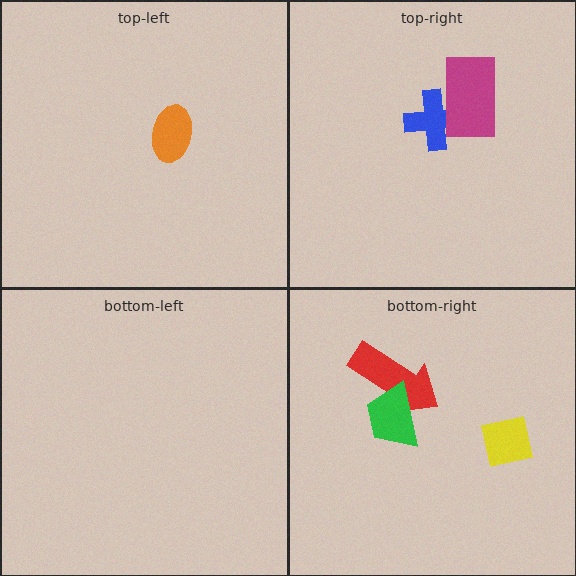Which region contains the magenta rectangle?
The top-right region.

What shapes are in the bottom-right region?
The yellow square, the red arrow, the green trapezoid.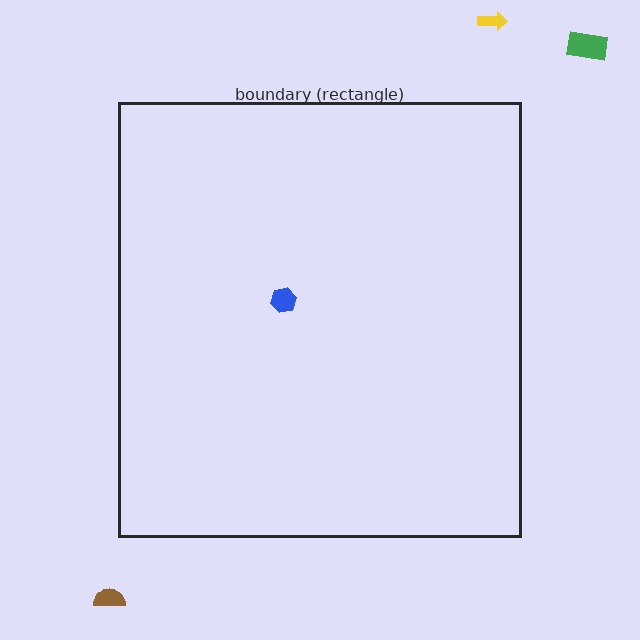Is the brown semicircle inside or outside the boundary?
Outside.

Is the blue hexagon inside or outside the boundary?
Inside.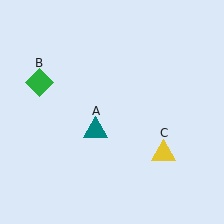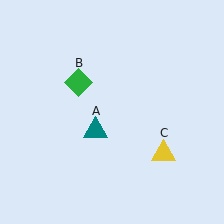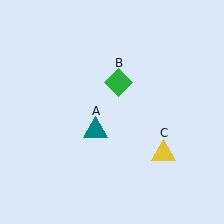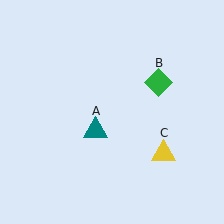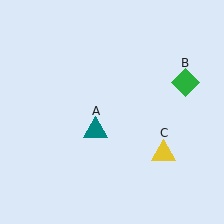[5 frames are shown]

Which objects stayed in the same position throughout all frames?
Teal triangle (object A) and yellow triangle (object C) remained stationary.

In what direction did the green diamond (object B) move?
The green diamond (object B) moved right.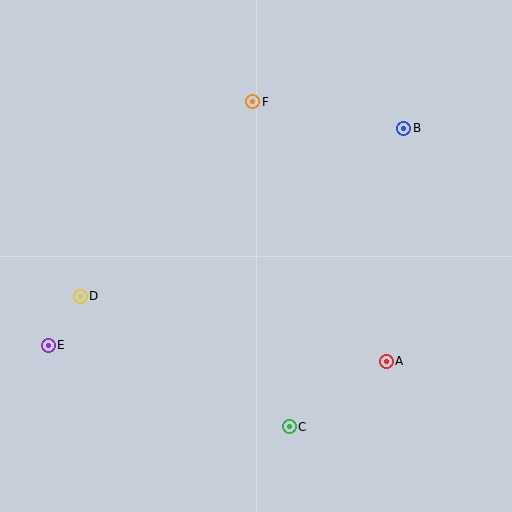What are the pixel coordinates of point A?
Point A is at (386, 361).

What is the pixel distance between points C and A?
The distance between C and A is 117 pixels.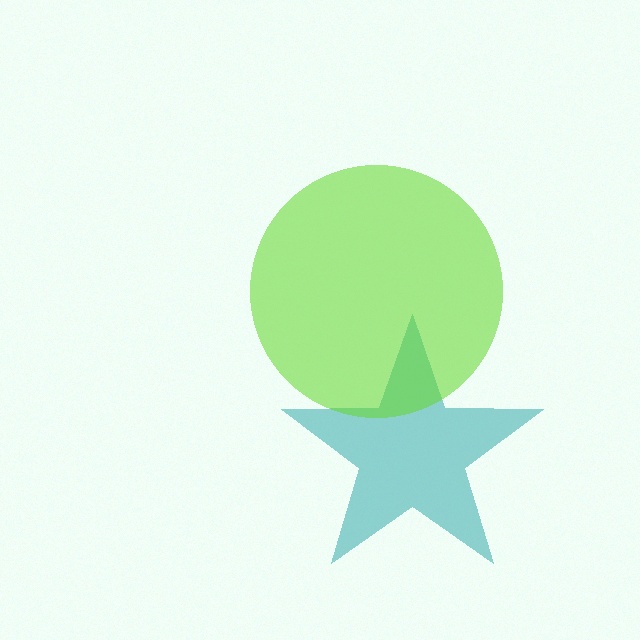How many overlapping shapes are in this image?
There are 2 overlapping shapes in the image.